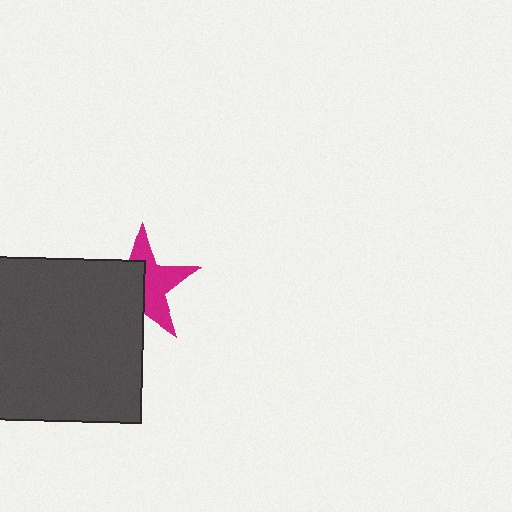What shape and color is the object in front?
The object in front is a dark gray square.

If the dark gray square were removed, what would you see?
You would see the complete magenta star.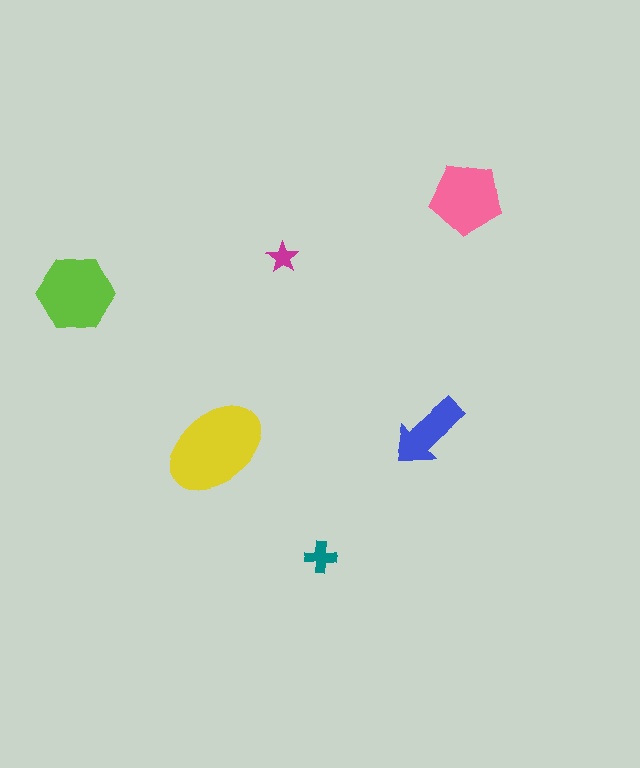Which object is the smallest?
The magenta star.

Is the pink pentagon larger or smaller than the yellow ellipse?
Smaller.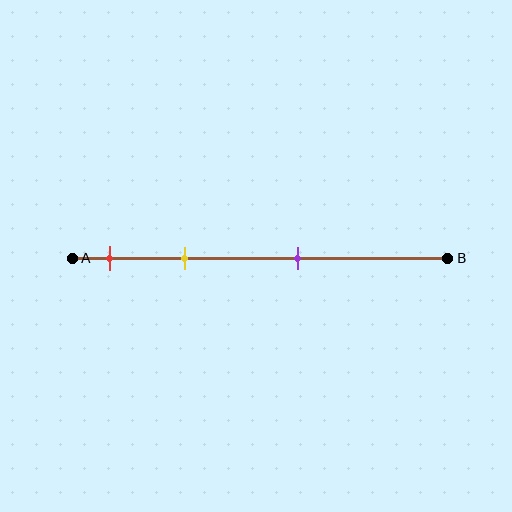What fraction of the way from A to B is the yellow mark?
The yellow mark is approximately 30% (0.3) of the way from A to B.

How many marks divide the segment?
There are 3 marks dividing the segment.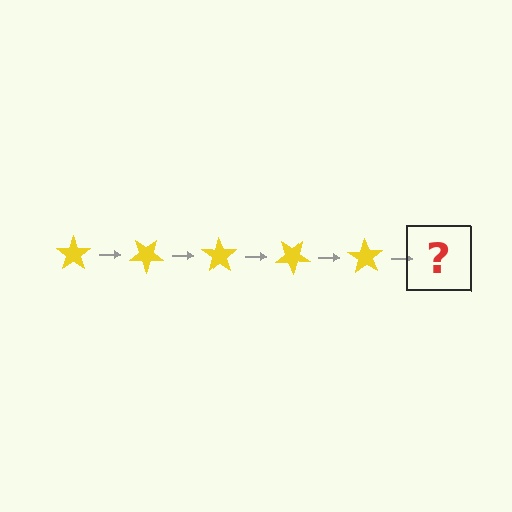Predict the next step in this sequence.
The next step is a yellow star rotated 175 degrees.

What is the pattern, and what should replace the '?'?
The pattern is that the star rotates 35 degrees each step. The '?' should be a yellow star rotated 175 degrees.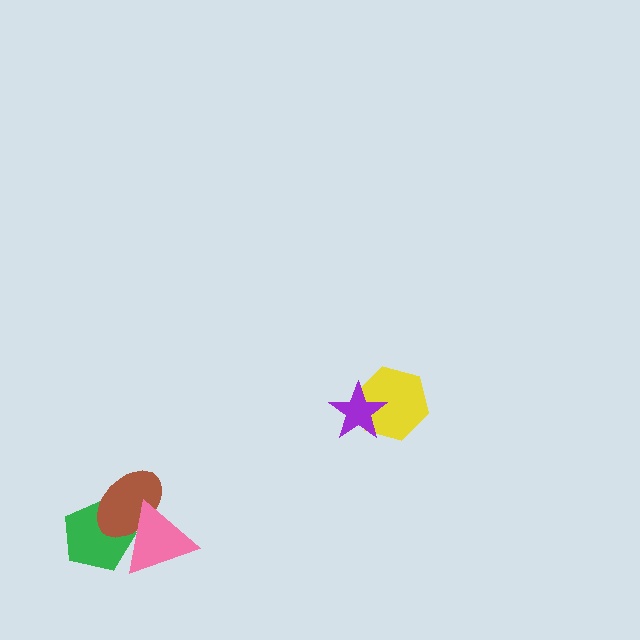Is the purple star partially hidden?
No, no other shape covers it.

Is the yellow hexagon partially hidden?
Yes, it is partially covered by another shape.